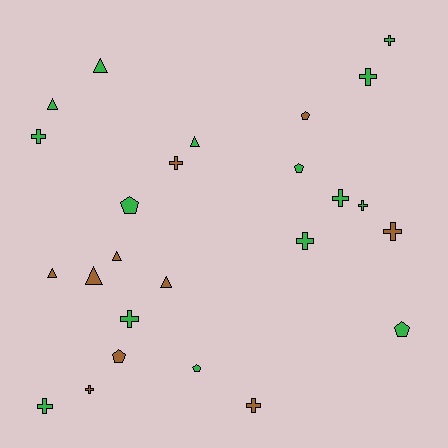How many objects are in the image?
There are 25 objects.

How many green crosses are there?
There are 8 green crosses.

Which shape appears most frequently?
Cross, with 12 objects.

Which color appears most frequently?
Green, with 15 objects.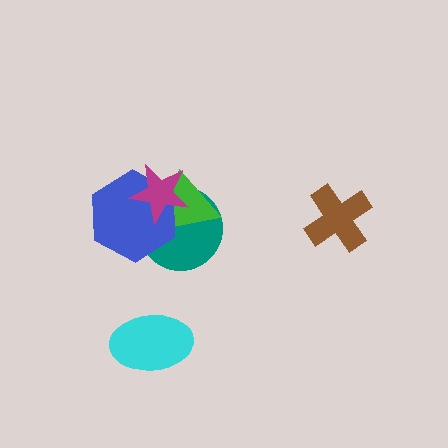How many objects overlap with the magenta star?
3 objects overlap with the magenta star.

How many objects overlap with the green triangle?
3 objects overlap with the green triangle.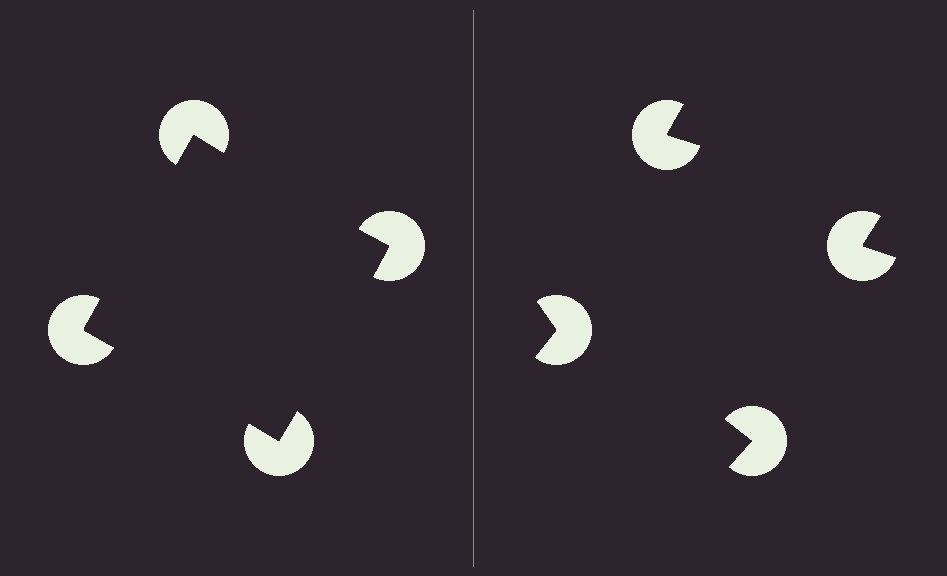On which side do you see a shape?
An illusory square appears on the left side. On the right side the wedge cuts are rotated, so no coherent shape forms.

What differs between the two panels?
The pac-man discs are positioned identically on both sides; only the wedge orientations differ. On the left they align to a square; on the right they are misaligned.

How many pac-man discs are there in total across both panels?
8 — 4 on each side.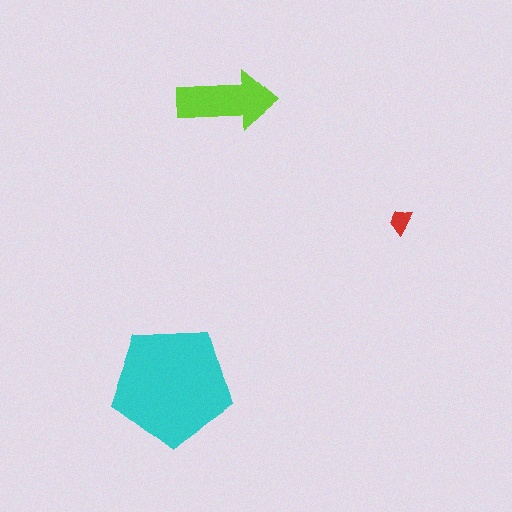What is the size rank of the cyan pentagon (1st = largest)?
1st.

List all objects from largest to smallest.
The cyan pentagon, the lime arrow, the red trapezoid.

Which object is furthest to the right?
The red trapezoid is rightmost.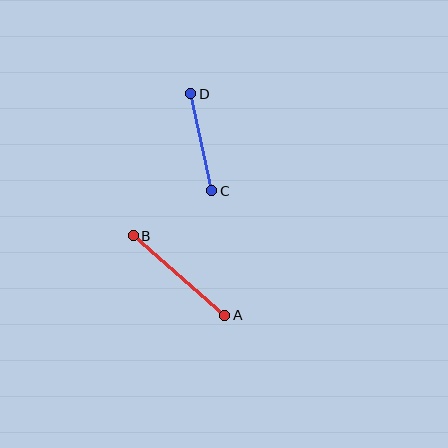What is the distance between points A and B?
The distance is approximately 121 pixels.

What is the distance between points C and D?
The distance is approximately 99 pixels.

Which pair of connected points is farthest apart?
Points A and B are farthest apart.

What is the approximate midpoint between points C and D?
The midpoint is at approximately (201, 142) pixels.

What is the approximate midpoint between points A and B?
The midpoint is at approximately (179, 275) pixels.